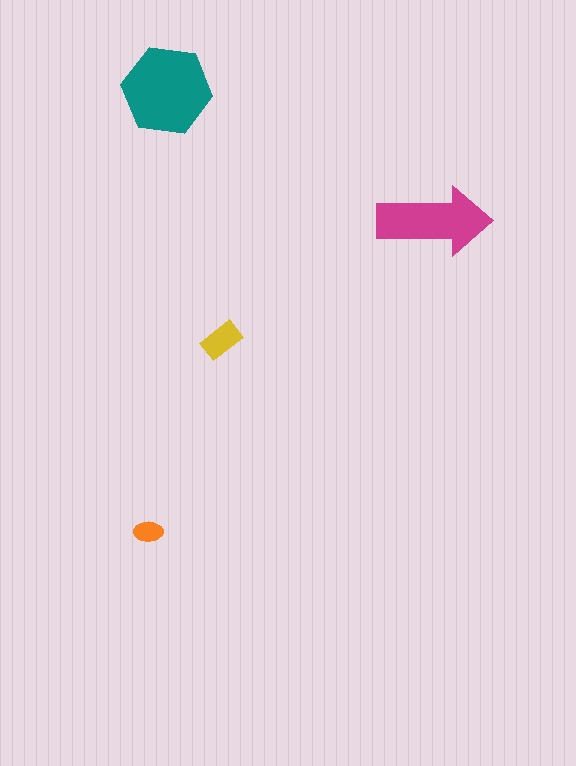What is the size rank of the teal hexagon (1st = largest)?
1st.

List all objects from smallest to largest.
The orange ellipse, the yellow rectangle, the magenta arrow, the teal hexagon.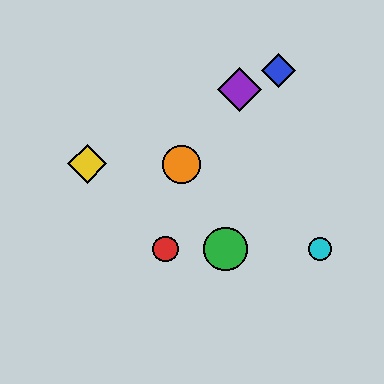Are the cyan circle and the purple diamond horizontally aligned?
No, the cyan circle is at y≈249 and the purple diamond is at y≈89.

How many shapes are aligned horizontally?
3 shapes (the red circle, the green circle, the cyan circle) are aligned horizontally.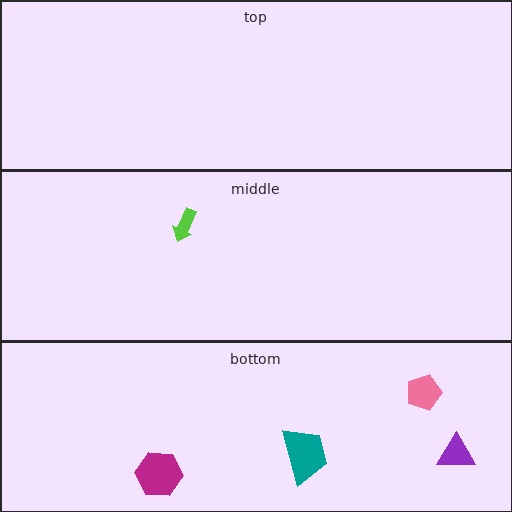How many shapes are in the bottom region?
4.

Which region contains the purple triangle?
The bottom region.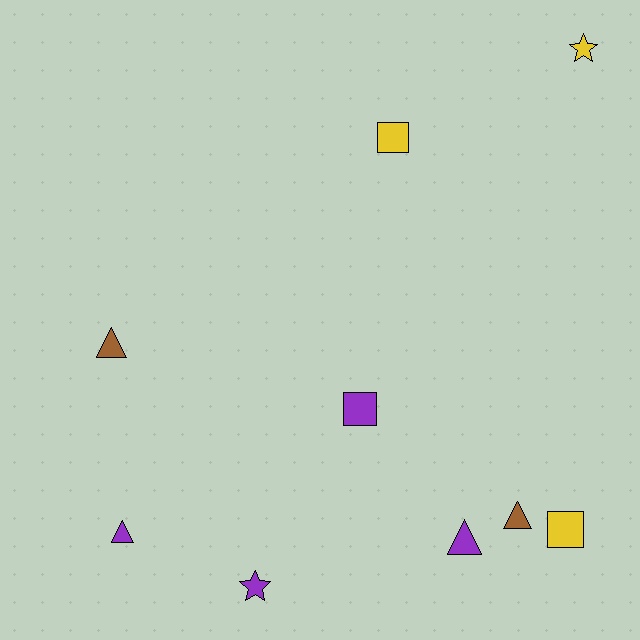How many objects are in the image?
There are 9 objects.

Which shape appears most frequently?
Triangle, with 4 objects.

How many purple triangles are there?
There are 2 purple triangles.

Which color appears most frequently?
Purple, with 4 objects.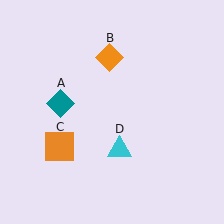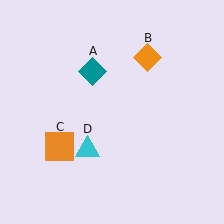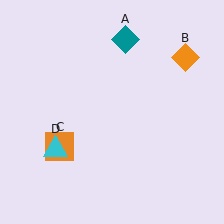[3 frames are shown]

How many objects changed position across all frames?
3 objects changed position: teal diamond (object A), orange diamond (object B), cyan triangle (object D).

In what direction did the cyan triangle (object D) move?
The cyan triangle (object D) moved left.